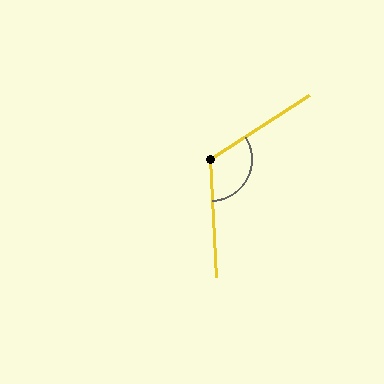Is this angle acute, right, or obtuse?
It is obtuse.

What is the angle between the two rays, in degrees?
Approximately 120 degrees.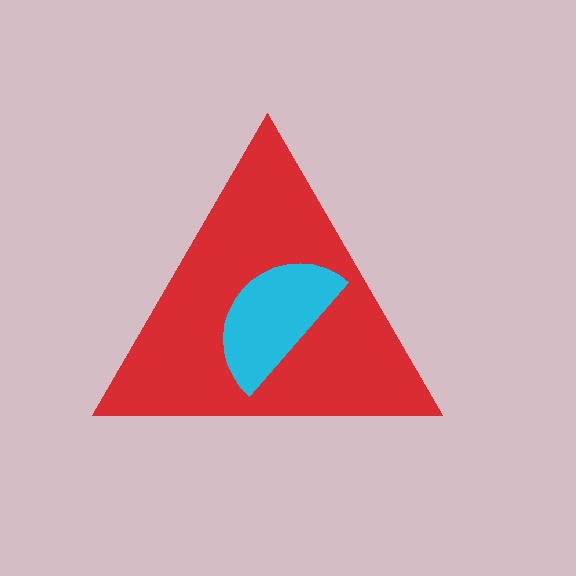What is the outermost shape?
The red triangle.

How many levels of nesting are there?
2.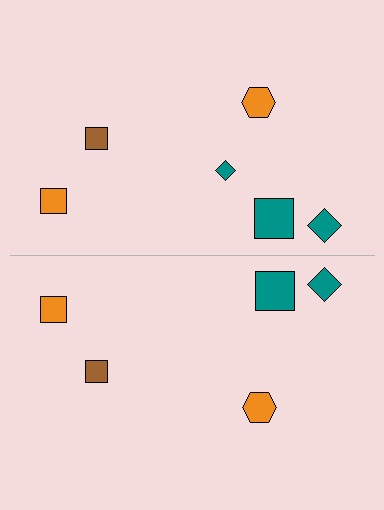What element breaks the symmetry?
A teal diamond is missing from the bottom side.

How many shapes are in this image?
There are 11 shapes in this image.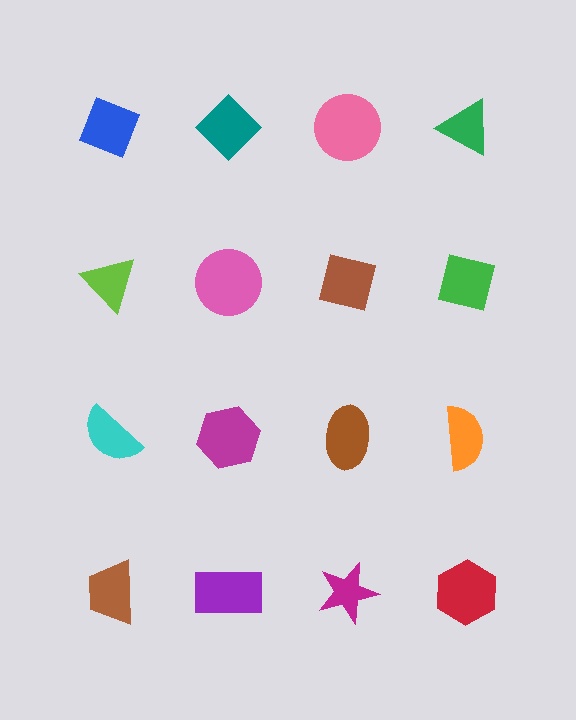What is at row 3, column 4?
An orange semicircle.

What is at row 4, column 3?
A magenta star.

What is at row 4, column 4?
A red hexagon.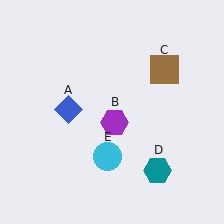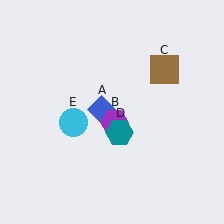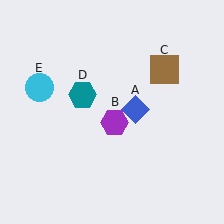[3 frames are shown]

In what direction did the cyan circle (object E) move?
The cyan circle (object E) moved up and to the left.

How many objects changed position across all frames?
3 objects changed position: blue diamond (object A), teal hexagon (object D), cyan circle (object E).